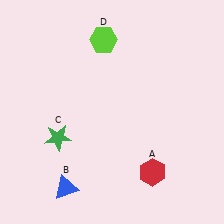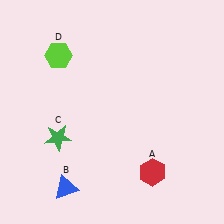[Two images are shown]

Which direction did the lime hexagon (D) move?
The lime hexagon (D) moved left.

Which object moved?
The lime hexagon (D) moved left.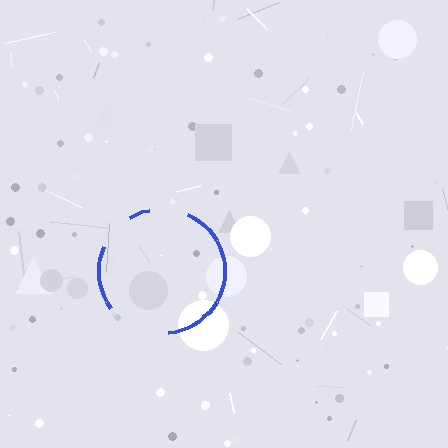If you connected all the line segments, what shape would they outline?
They would outline a circle.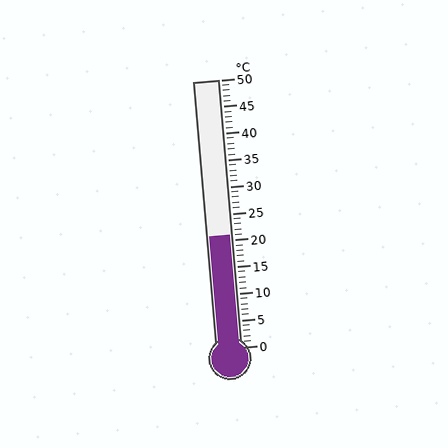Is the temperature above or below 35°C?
The temperature is below 35°C.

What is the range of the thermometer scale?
The thermometer scale ranges from 0°C to 50°C.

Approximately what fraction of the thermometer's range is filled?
The thermometer is filled to approximately 40% of its range.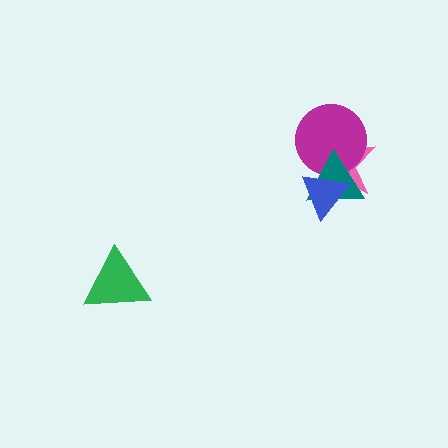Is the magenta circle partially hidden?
Yes, it is partially covered by another shape.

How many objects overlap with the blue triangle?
3 objects overlap with the blue triangle.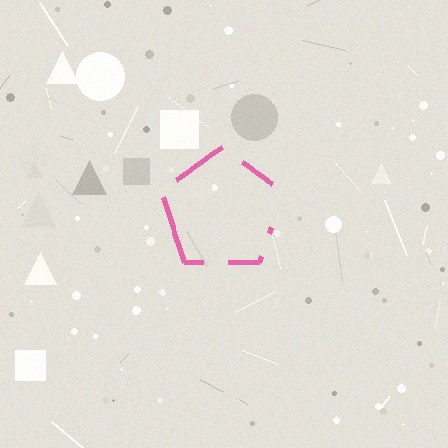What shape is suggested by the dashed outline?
The dashed outline suggests a pentagon.